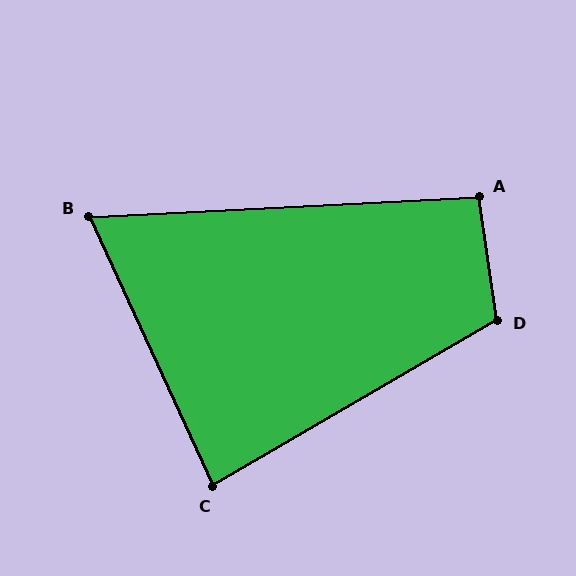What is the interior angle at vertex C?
Approximately 85 degrees (acute).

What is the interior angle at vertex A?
Approximately 95 degrees (obtuse).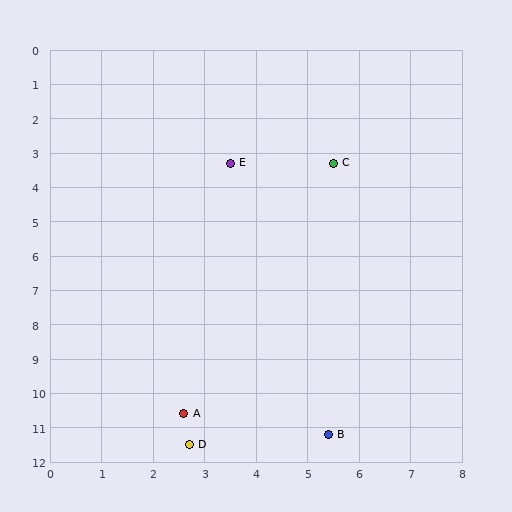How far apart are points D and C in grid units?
Points D and C are about 8.7 grid units apart.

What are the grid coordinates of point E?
Point E is at approximately (3.5, 3.3).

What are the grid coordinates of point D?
Point D is at approximately (2.7, 11.5).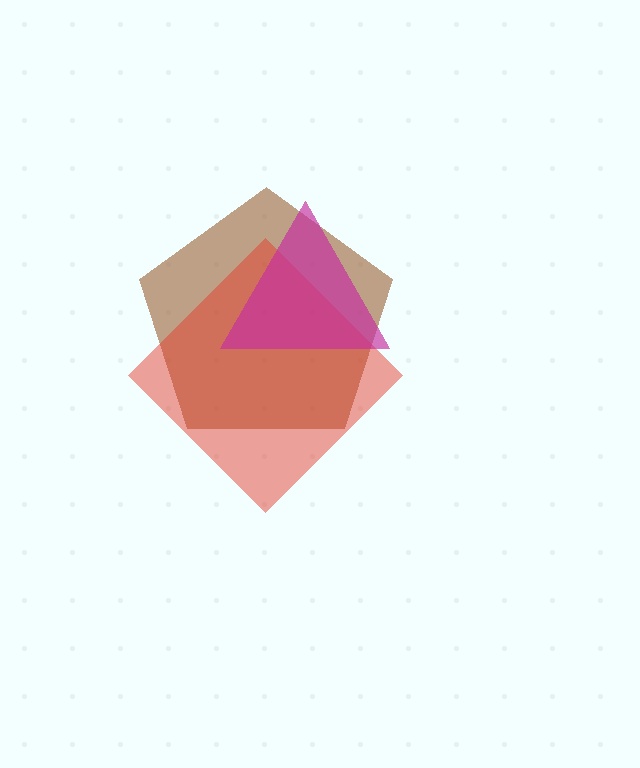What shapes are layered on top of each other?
The layered shapes are: a brown pentagon, a red diamond, a magenta triangle.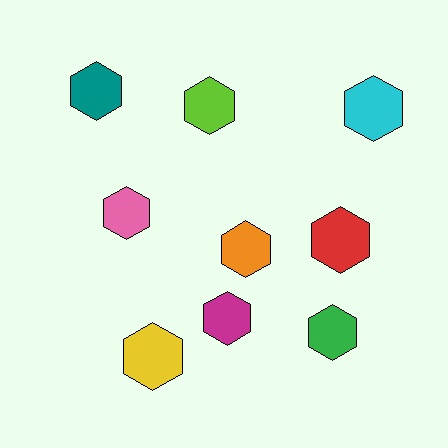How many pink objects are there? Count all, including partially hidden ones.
There is 1 pink object.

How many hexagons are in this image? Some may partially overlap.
There are 9 hexagons.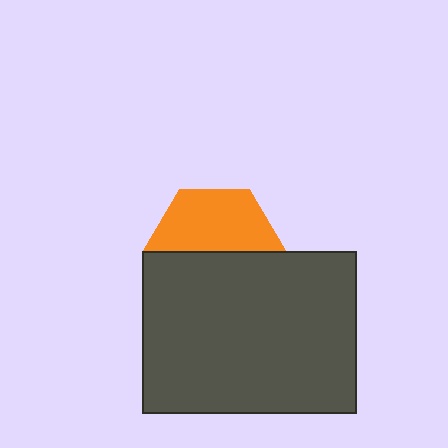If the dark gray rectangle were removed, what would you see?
You would see the complete orange hexagon.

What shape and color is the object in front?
The object in front is a dark gray rectangle.